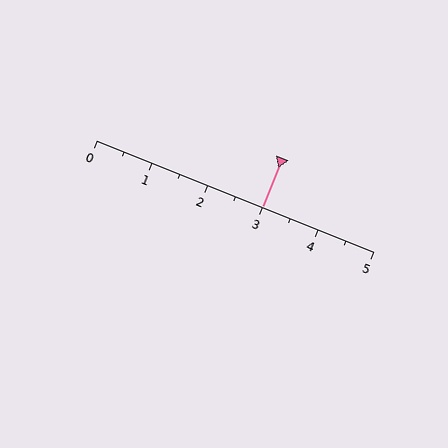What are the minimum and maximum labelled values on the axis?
The axis runs from 0 to 5.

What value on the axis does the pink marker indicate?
The marker indicates approximately 3.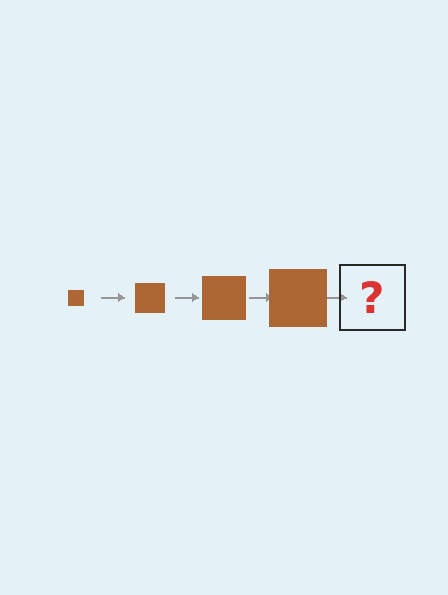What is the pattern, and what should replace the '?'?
The pattern is that the square gets progressively larger each step. The '?' should be a brown square, larger than the previous one.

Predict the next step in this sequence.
The next step is a brown square, larger than the previous one.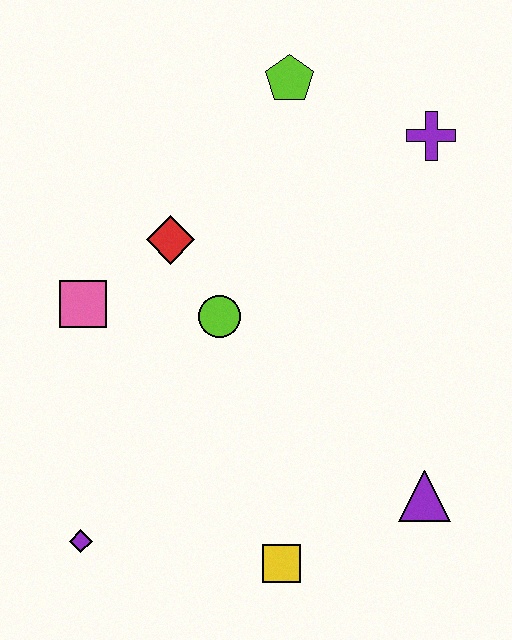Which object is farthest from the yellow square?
The lime pentagon is farthest from the yellow square.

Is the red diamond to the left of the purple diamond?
No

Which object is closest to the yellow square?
The purple triangle is closest to the yellow square.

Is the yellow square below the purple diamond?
Yes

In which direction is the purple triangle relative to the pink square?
The purple triangle is to the right of the pink square.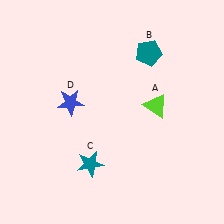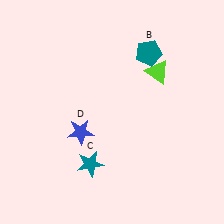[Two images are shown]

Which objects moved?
The objects that moved are: the lime triangle (A), the blue star (D).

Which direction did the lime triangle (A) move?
The lime triangle (A) moved up.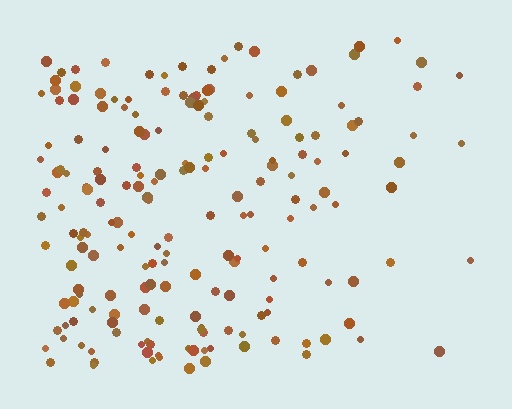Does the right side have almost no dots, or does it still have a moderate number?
Still a moderate number, just noticeably fewer than the left.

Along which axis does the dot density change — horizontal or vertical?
Horizontal.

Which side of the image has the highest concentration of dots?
The left.